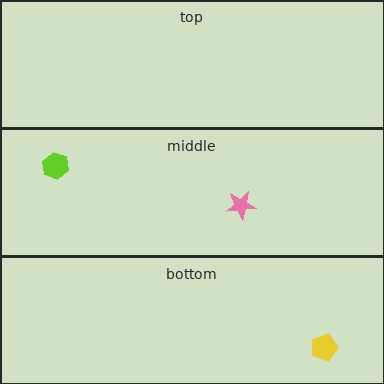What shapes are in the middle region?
The pink star, the lime hexagon.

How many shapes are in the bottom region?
1.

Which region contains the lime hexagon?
The middle region.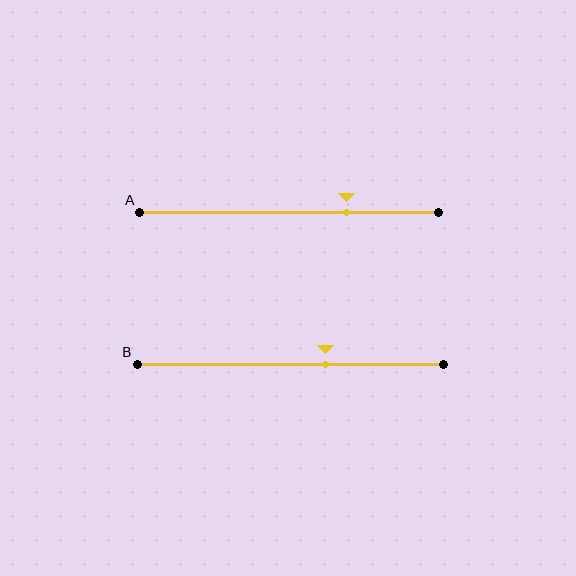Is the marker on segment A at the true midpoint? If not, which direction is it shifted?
No, the marker on segment A is shifted to the right by about 19% of the segment length.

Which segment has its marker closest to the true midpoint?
Segment B has its marker closest to the true midpoint.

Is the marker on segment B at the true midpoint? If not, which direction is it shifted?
No, the marker on segment B is shifted to the right by about 12% of the segment length.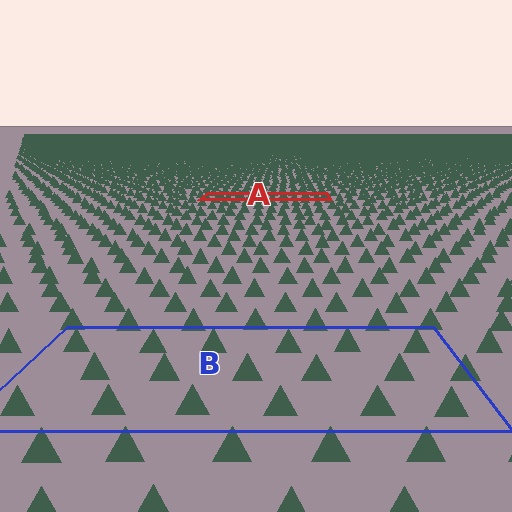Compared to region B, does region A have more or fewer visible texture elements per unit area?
Region A has more texture elements per unit area — they are packed more densely because it is farther away.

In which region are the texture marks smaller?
The texture marks are smaller in region A, because it is farther away.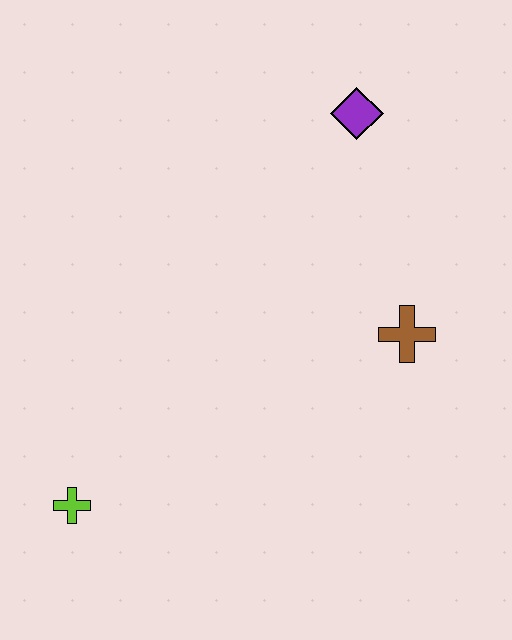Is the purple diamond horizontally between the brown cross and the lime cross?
Yes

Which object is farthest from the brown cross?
The lime cross is farthest from the brown cross.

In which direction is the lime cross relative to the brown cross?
The lime cross is to the left of the brown cross.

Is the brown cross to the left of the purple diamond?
No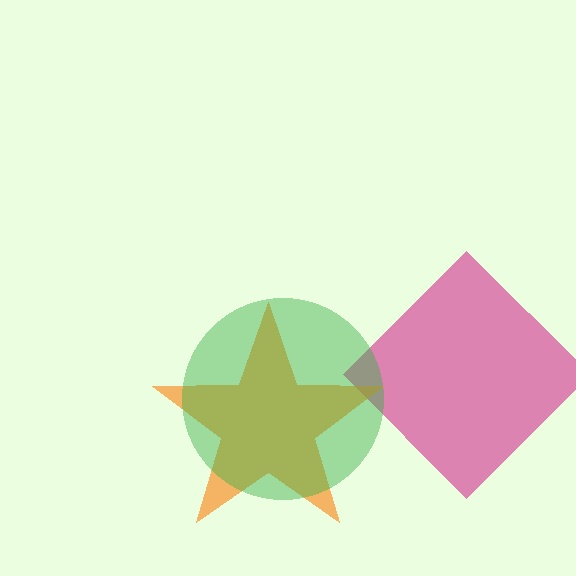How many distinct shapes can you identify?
There are 3 distinct shapes: a magenta diamond, an orange star, a green circle.